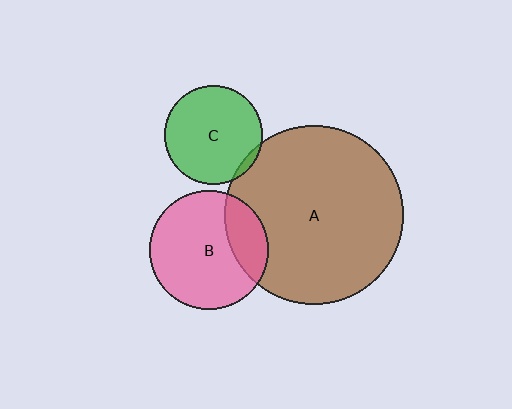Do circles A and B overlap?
Yes.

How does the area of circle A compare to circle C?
Approximately 3.3 times.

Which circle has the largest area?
Circle A (brown).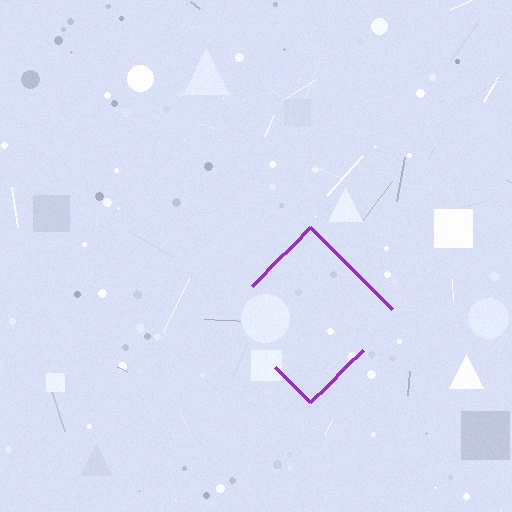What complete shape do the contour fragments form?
The contour fragments form a diamond.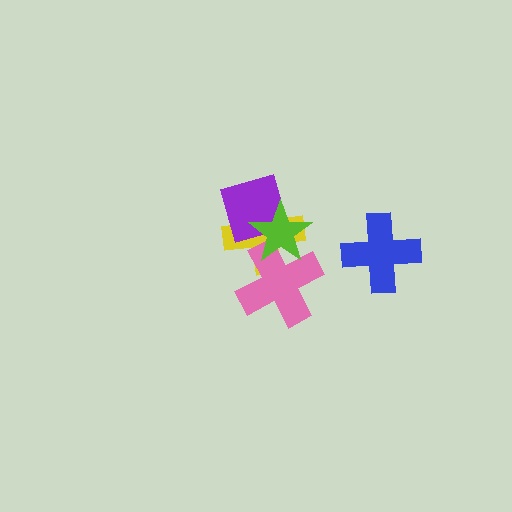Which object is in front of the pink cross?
The lime star is in front of the pink cross.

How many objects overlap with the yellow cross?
3 objects overlap with the yellow cross.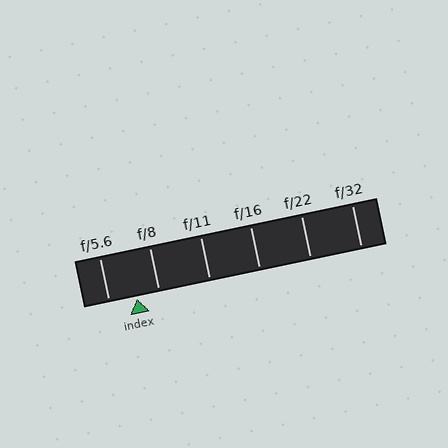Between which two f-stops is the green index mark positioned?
The index mark is between f/5.6 and f/8.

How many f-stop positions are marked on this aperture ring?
There are 6 f-stop positions marked.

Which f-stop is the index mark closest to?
The index mark is closest to f/8.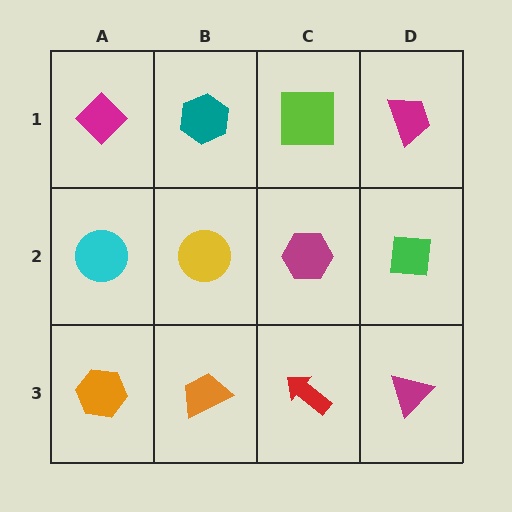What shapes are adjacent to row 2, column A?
A magenta diamond (row 1, column A), an orange hexagon (row 3, column A), a yellow circle (row 2, column B).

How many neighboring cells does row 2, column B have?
4.